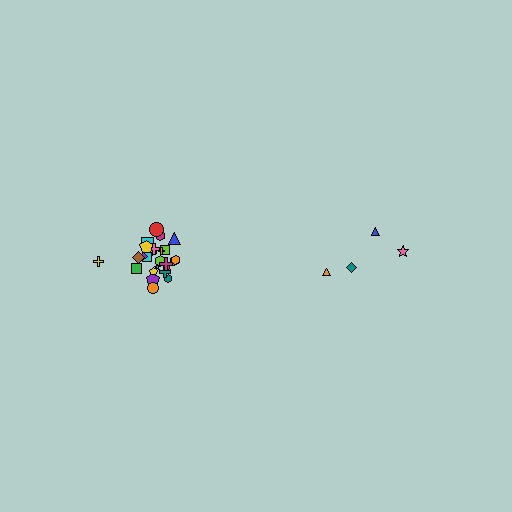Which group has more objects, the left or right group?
The left group.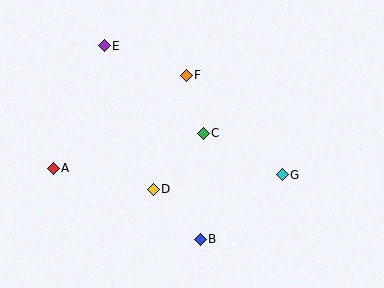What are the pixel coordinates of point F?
Point F is at (186, 75).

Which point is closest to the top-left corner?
Point E is closest to the top-left corner.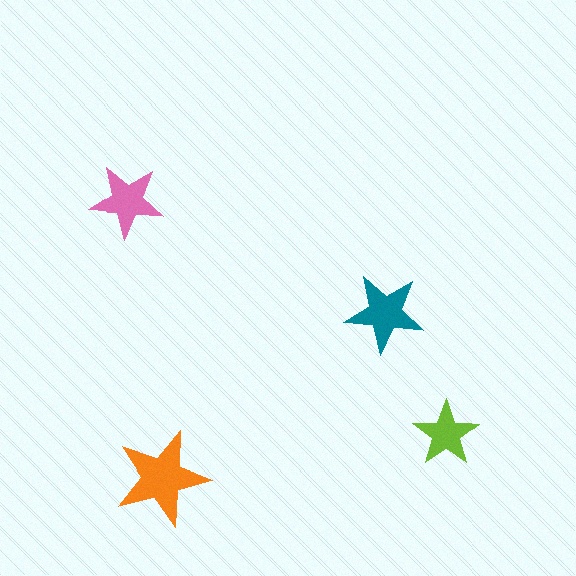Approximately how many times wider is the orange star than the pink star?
About 1.5 times wider.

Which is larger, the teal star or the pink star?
The teal one.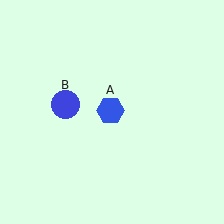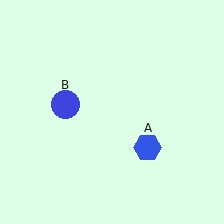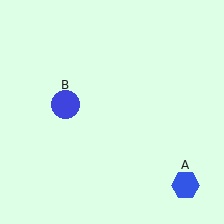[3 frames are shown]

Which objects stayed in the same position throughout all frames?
Blue circle (object B) remained stationary.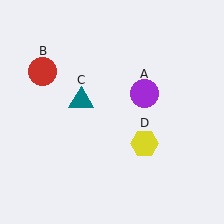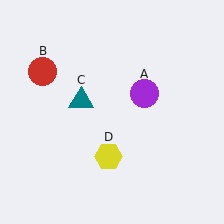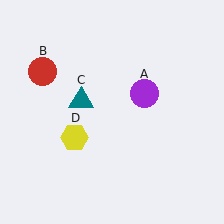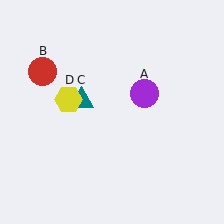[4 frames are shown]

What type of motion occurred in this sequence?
The yellow hexagon (object D) rotated clockwise around the center of the scene.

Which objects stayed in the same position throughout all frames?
Purple circle (object A) and red circle (object B) and teal triangle (object C) remained stationary.